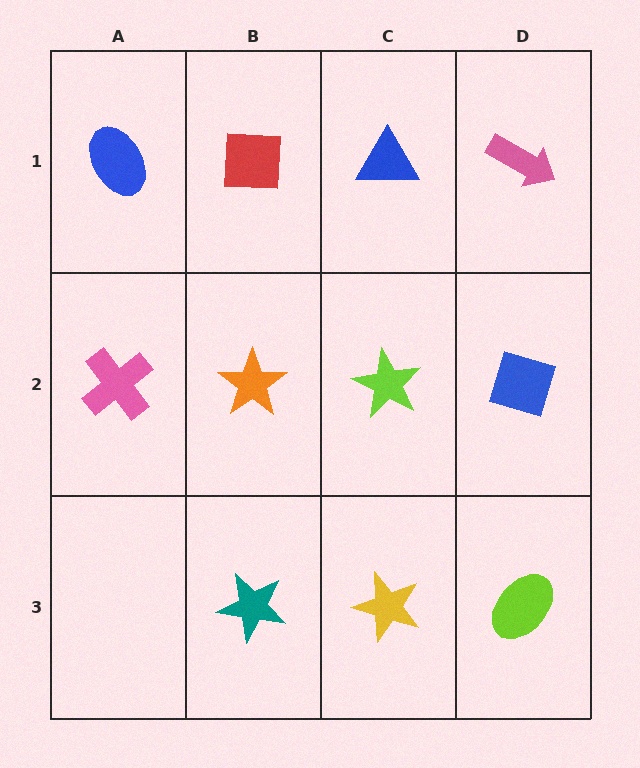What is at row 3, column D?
A lime ellipse.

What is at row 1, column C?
A blue triangle.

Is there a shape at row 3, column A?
No, that cell is empty.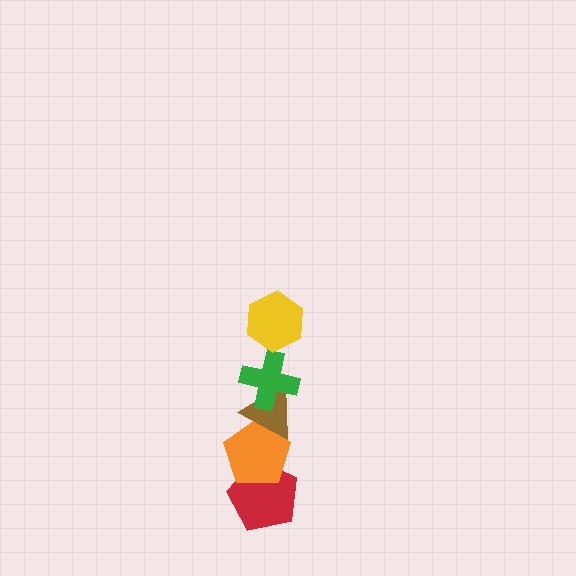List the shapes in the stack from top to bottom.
From top to bottom: the yellow hexagon, the green cross, the brown triangle, the orange pentagon, the red pentagon.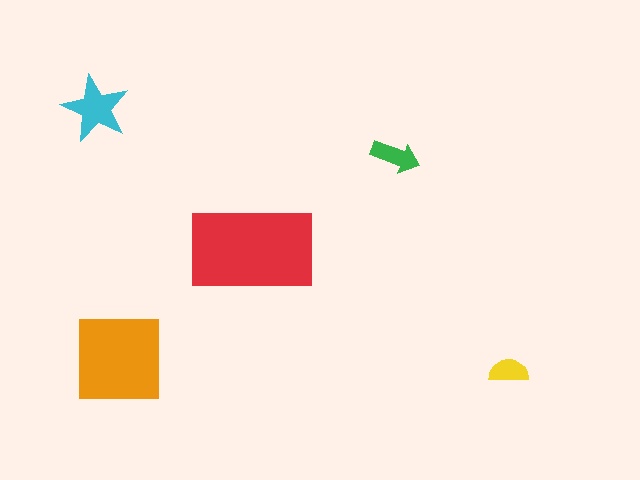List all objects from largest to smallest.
The red rectangle, the orange square, the cyan star, the green arrow, the yellow semicircle.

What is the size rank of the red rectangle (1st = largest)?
1st.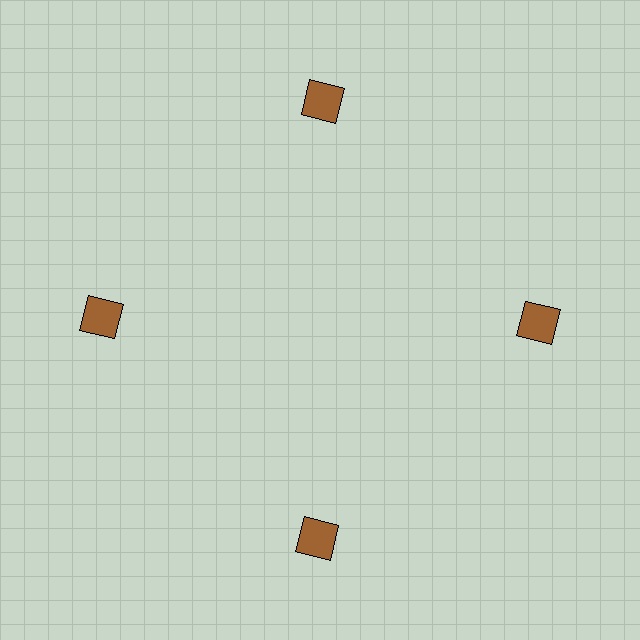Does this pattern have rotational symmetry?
Yes, this pattern has 4-fold rotational symmetry. It looks the same after rotating 90 degrees around the center.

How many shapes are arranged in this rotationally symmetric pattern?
There are 4 shapes, arranged in 4 groups of 1.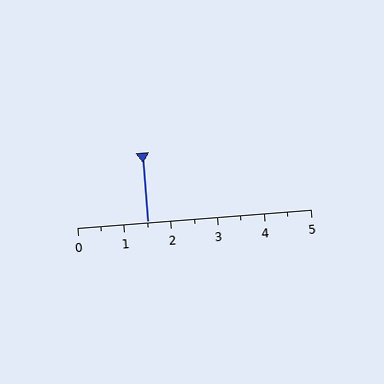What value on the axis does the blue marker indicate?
The marker indicates approximately 1.5.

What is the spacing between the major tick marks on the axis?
The major ticks are spaced 1 apart.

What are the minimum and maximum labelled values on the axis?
The axis runs from 0 to 5.